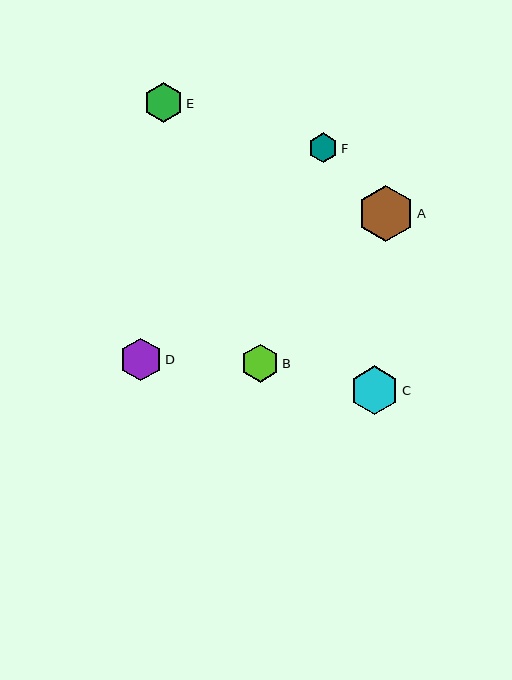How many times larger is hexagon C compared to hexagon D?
Hexagon C is approximately 1.1 times the size of hexagon D.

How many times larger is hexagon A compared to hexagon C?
Hexagon A is approximately 1.2 times the size of hexagon C.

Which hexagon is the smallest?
Hexagon F is the smallest with a size of approximately 30 pixels.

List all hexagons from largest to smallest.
From largest to smallest: A, C, D, E, B, F.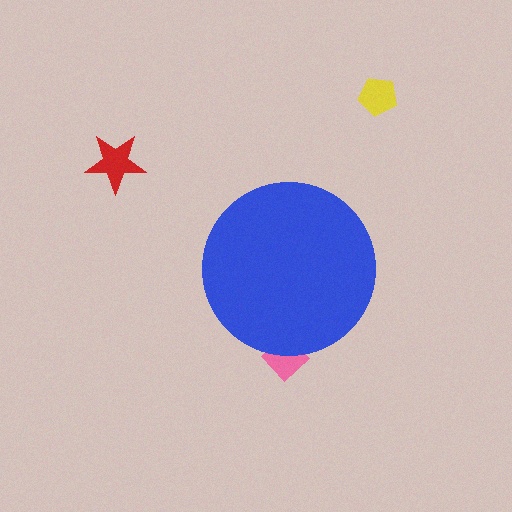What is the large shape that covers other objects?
A blue circle.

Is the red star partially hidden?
No, the red star is fully visible.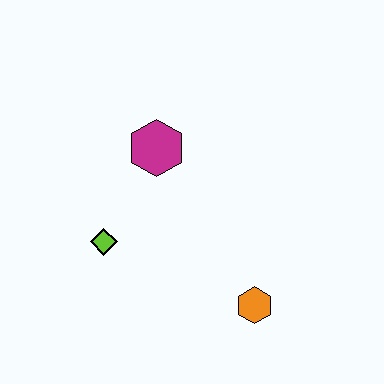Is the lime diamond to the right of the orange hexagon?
No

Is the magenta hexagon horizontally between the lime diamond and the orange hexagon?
Yes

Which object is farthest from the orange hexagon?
The magenta hexagon is farthest from the orange hexagon.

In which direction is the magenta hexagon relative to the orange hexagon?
The magenta hexagon is above the orange hexagon.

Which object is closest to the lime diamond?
The magenta hexagon is closest to the lime diamond.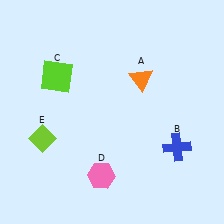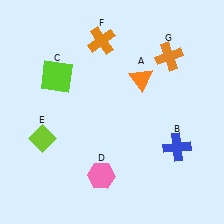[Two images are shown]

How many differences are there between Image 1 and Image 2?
There are 2 differences between the two images.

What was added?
An orange cross (F), an orange cross (G) were added in Image 2.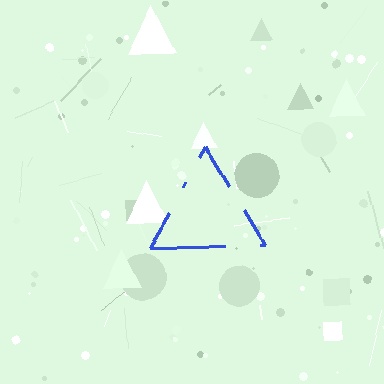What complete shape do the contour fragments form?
The contour fragments form a triangle.